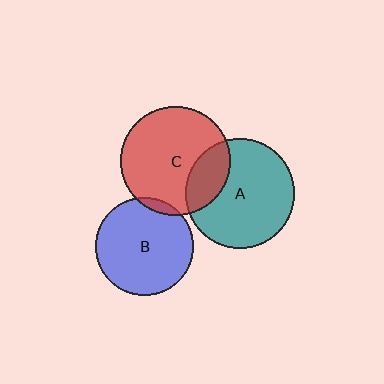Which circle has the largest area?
Circle C (red).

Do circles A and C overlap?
Yes.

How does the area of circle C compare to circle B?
Approximately 1.2 times.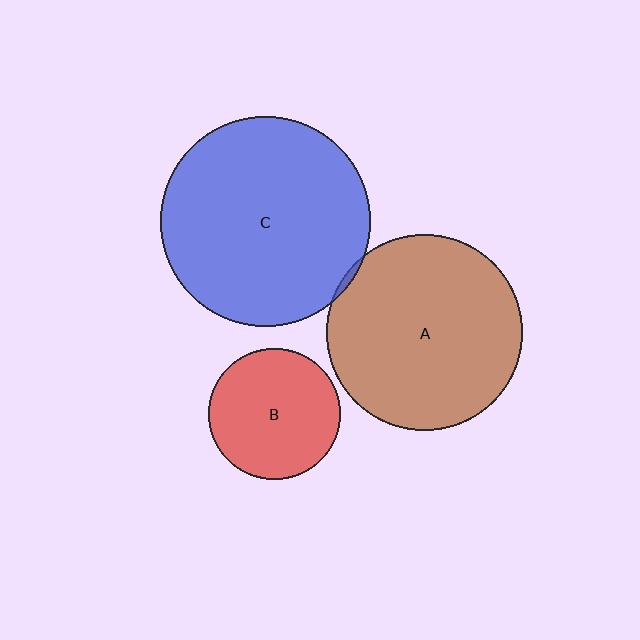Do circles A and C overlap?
Yes.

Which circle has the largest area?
Circle C (blue).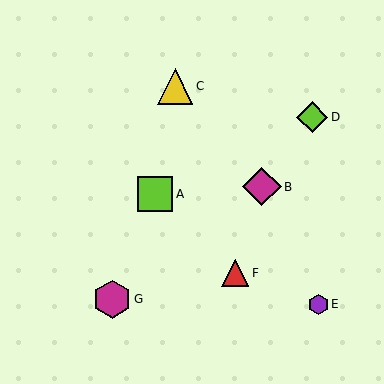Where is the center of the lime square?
The center of the lime square is at (155, 194).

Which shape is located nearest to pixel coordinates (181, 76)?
The yellow triangle (labeled C) at (175, 86) is nearest to that location.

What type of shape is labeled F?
Shape F is a red triangle.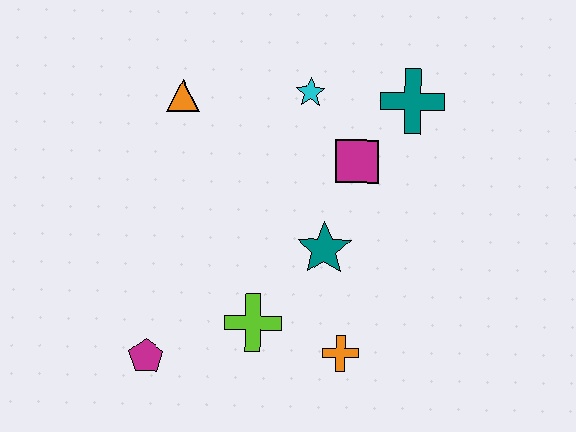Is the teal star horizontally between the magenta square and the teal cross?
No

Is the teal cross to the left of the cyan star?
No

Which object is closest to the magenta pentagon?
The lime cross is closest to the magenta pentagon.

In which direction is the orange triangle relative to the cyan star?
The orange triangle is to the left of the cyan star.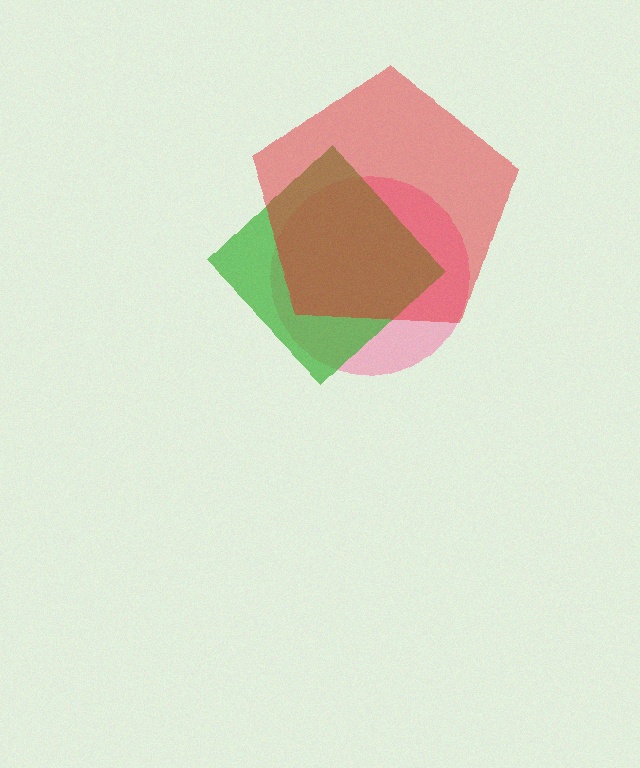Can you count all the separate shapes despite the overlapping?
Yes, there are 3 separate shapes.